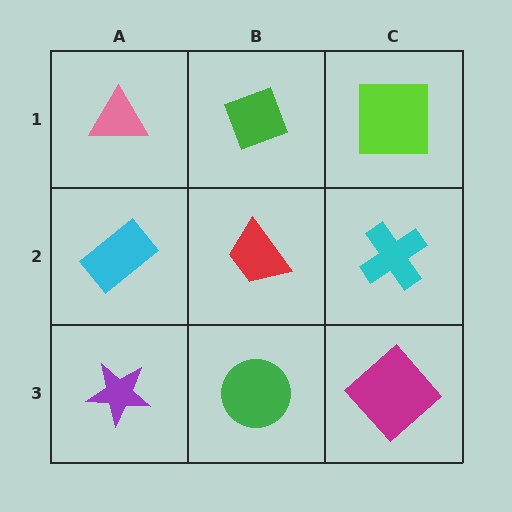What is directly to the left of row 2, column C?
A red trapezoid.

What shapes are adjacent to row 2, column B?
A green diamond (row 1, column B), a green circle (row 3, column B), a cyan rectangle (row 2, column A), a cyan cross (row 2, column C).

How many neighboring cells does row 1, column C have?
2.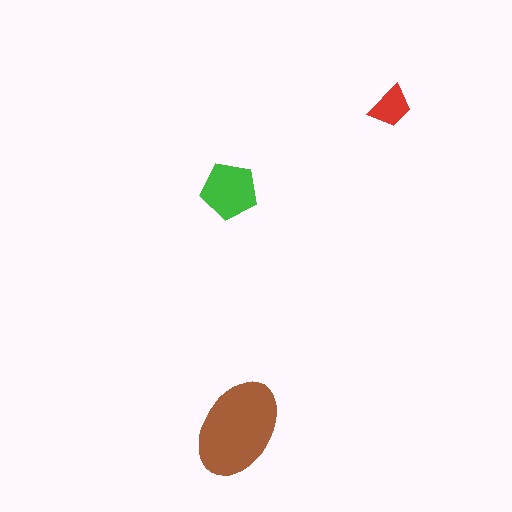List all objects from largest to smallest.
The brown ellipse, the green pentagon, the red trapezoid.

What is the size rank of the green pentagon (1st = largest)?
2nd.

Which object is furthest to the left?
The green pentagon is leftmost.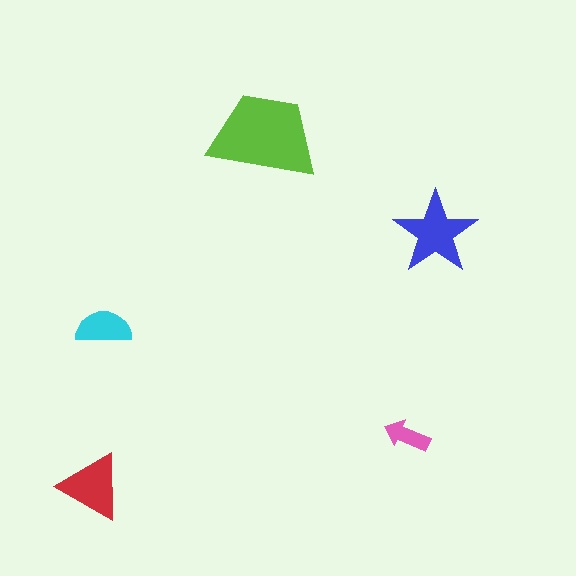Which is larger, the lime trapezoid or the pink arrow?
The lime trapezoid.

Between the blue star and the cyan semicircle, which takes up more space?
The blue star.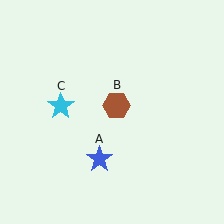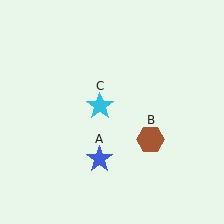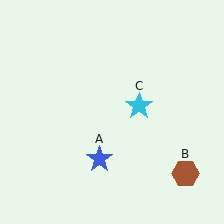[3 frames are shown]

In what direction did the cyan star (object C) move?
The cyan star (object C) moved right.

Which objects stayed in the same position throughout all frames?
Blue star (object A) remained stationary.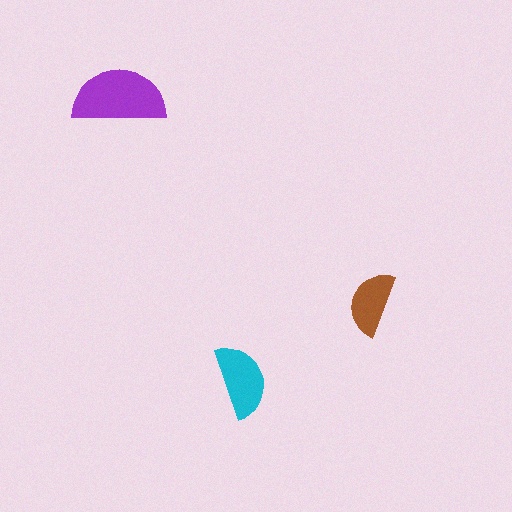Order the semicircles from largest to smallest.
the purple one, the cyan one, the brown one.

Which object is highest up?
The purple semicircle is topmost.